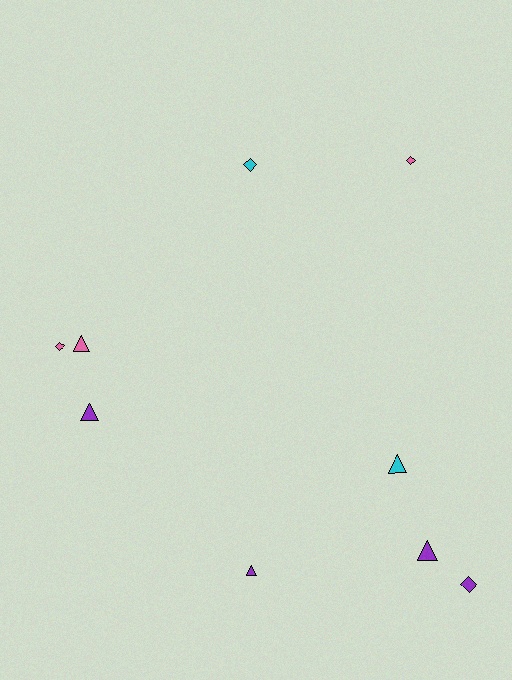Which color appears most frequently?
Purple, with 4 objects.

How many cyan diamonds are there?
There is 1 cyan diamond.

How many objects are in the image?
There are 9 objects.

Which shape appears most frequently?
Triangle, with 5 objects.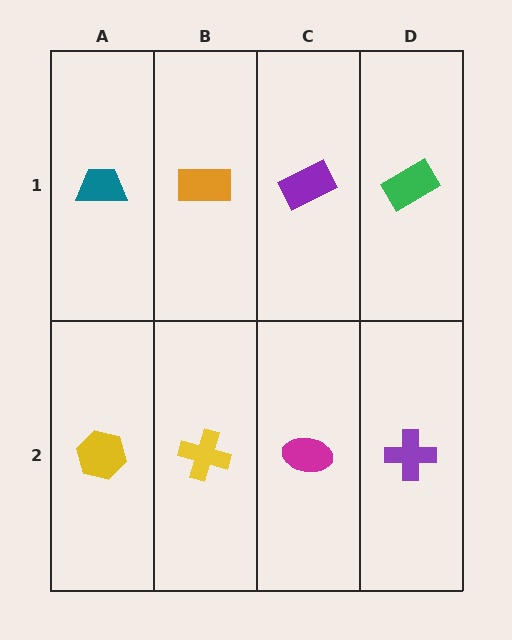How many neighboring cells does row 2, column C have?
3.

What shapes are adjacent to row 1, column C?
A magenta ellipse (row 2, column C), an orange rectangle (row 1, column B), a green rectangle (row 1, column D).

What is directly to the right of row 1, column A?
An orange rectangle.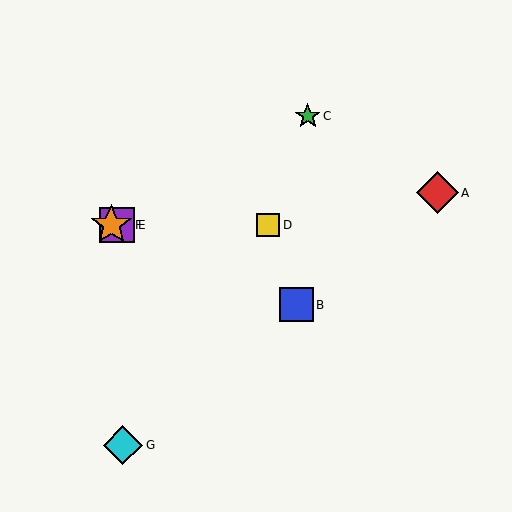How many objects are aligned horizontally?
3 objects (D, E, F) are aligned horizontally.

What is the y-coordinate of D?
Object D is at y≈225.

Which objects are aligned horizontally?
Objects D, E, F are aligned horizontally.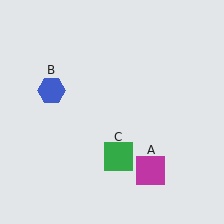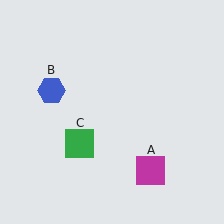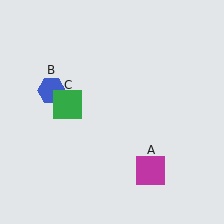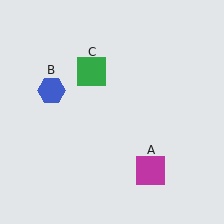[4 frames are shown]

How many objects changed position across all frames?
1 object changed position: green square (object C).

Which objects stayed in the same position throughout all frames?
Magenta square (object A) and blue hexagon (object B) remained stationary.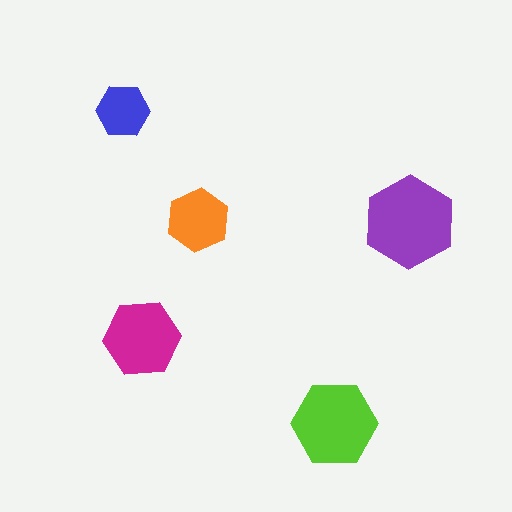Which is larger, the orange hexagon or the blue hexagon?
The orange one.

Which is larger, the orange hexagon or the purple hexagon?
The purple one.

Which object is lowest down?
The lime hexagon is bottommost.